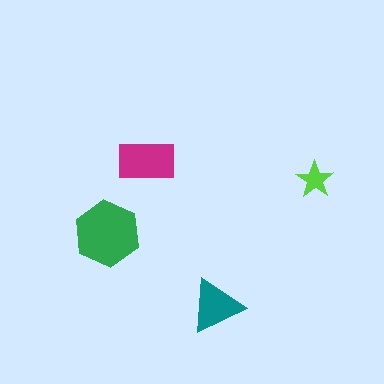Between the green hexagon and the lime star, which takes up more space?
The green hexagon.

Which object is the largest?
The green hexagon.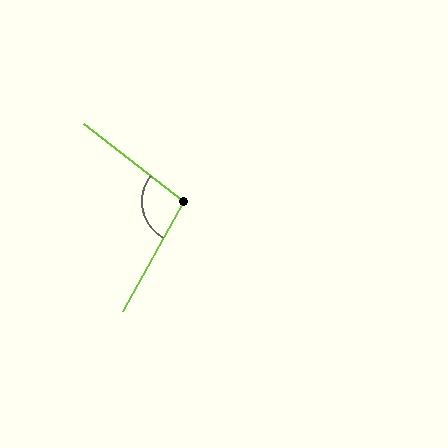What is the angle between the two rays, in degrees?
Approximately 99 degrees.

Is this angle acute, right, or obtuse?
It is obtuse.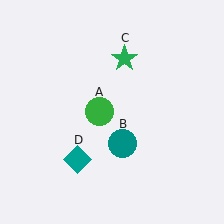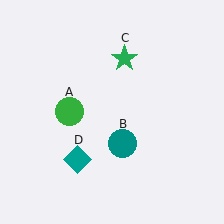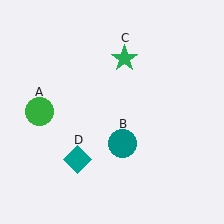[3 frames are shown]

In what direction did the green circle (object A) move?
The green circle (object A) moved left.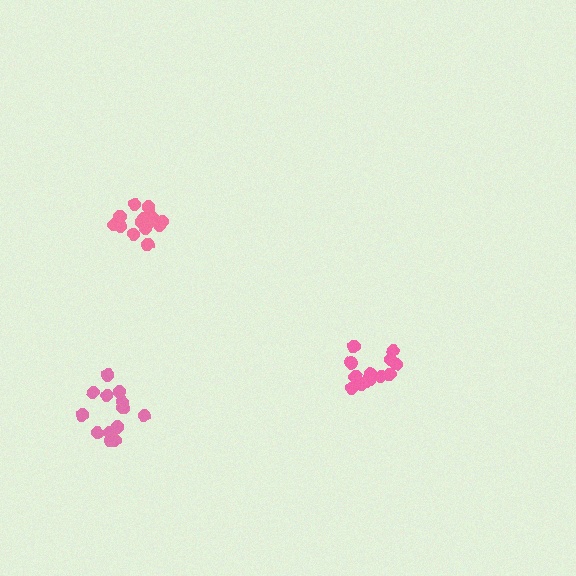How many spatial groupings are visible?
There are 3 spatial groupings.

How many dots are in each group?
Group 1: 14 dots, Group 2: 13 dots, Group 3: 13 dots (40 total).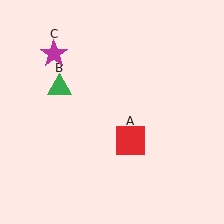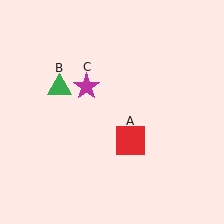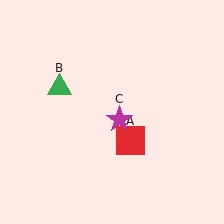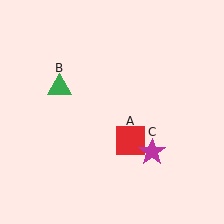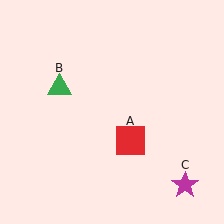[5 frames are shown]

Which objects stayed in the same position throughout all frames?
Red square (object A) and green triangle (object B) remained stationary.